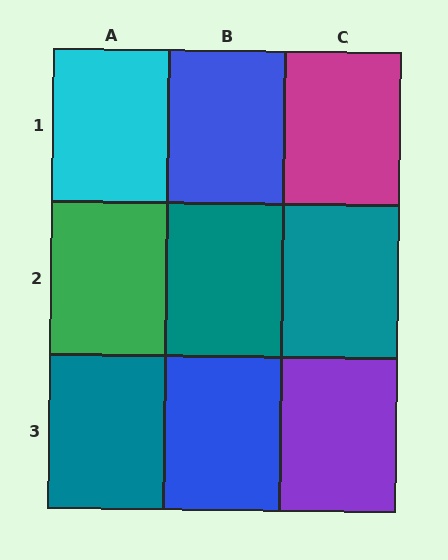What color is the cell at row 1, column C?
Magenta.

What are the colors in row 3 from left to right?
Teal, blue, purple.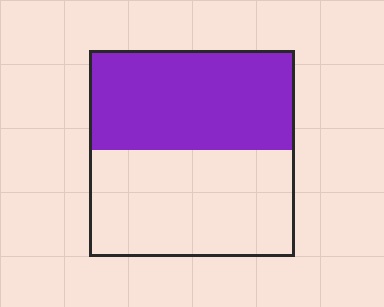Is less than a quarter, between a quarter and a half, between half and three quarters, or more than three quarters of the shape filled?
Between a quarter and a half.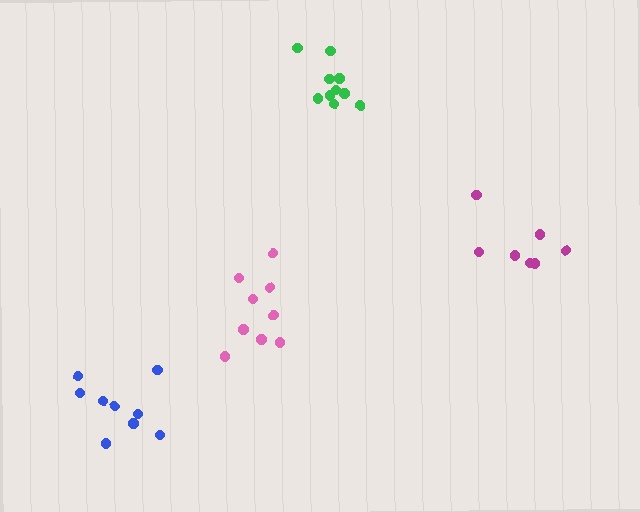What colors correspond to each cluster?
The clusters are colored: blue, pink, green, magenta.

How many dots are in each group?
Group 1: 9 dots, Group 2: 9 dots, Group 3: 10 dots, Group 4: 7 dots (35 total).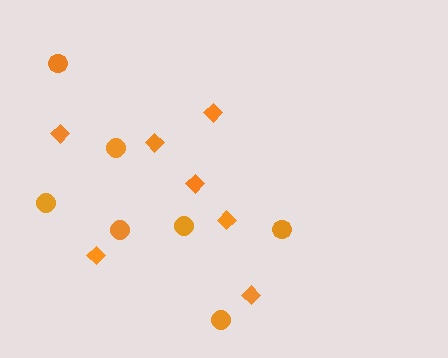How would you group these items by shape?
There are 2 groups: one group of diamonds (7) and one group of circles (7).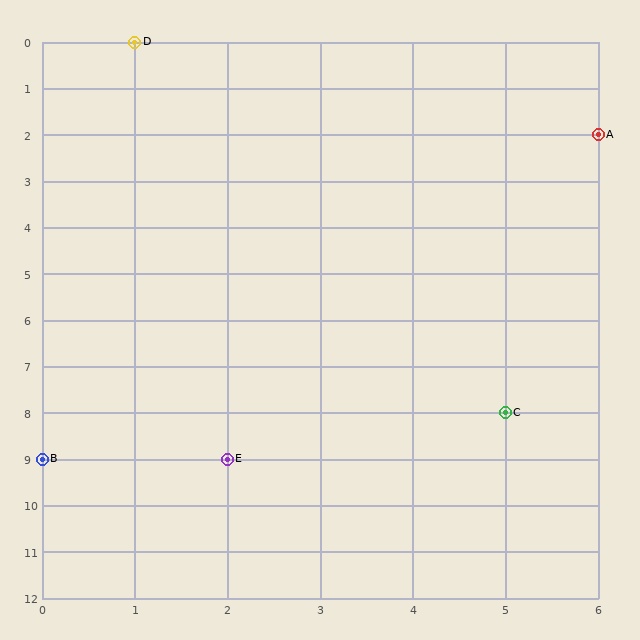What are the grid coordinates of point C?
Point C is at grid coordinates (5, 8).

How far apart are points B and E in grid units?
Points B and E are 2 columns apart.